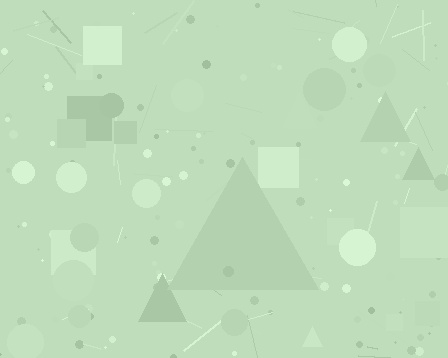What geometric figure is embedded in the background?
A triangle is embedded in the background.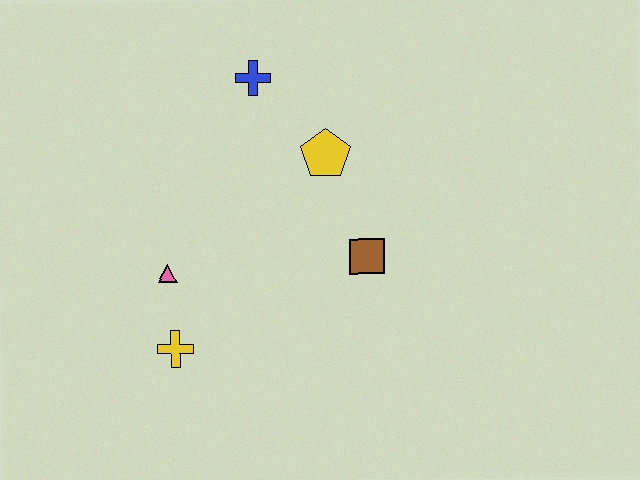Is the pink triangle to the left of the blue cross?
Yes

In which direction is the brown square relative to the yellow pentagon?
The brown square is below the yellow pentagon.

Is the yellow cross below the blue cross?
Yes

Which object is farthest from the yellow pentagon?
The yellow cross is farthest from the yellow pentagon.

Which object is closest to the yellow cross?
The pink triangle is closest to the yellow cross.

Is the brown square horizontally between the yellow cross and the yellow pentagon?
No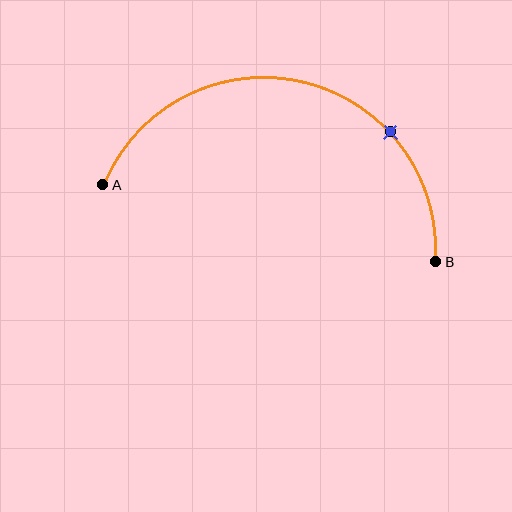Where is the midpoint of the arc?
The arc midpoint is the point on the curve farthest from the straight line joining A and B. It sits above that line.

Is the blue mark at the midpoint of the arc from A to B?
No. The blue mark lies on the arc but is closer to endpoint B. The arc midpoint would be at the point on the curve equidistant along the arc from both A and B.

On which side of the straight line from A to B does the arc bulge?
The arc bulges above the straight line connecting A and B.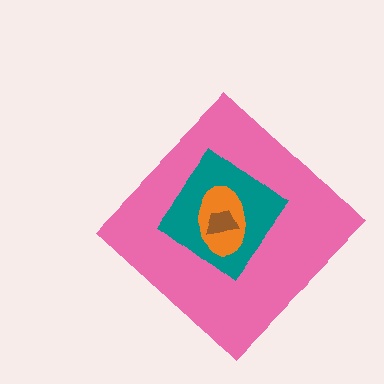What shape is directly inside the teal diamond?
The orange ellipse.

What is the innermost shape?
The brown trapezoid.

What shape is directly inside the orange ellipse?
The brown trapezoid.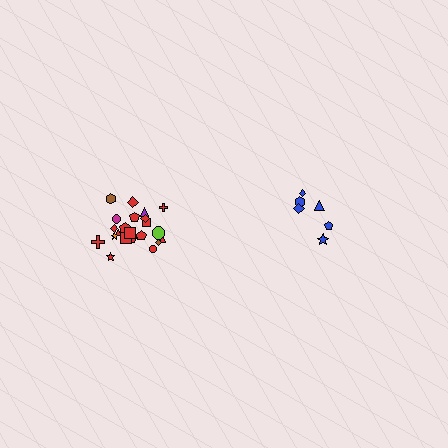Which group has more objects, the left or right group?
The left group.